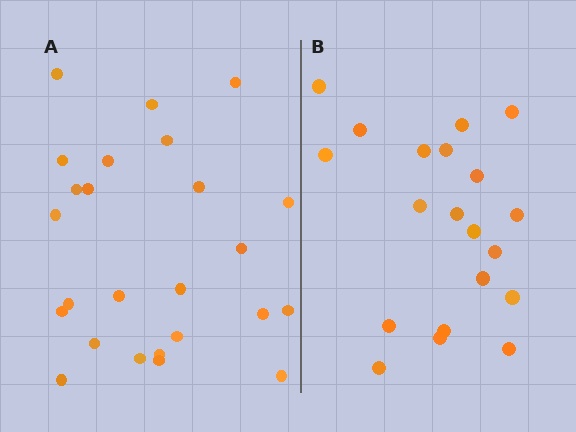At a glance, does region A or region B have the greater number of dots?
Region A (the left region) has more dots.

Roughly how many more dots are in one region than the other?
Region A has about 5 more dots than region B.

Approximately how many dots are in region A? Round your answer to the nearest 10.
About 20 dots. (The exact count is 25, which rounds to 20.)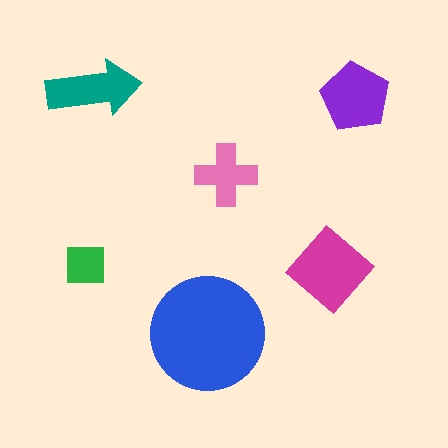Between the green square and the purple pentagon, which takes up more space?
The purple pentagon.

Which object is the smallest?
The green square.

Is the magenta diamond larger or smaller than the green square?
Larger.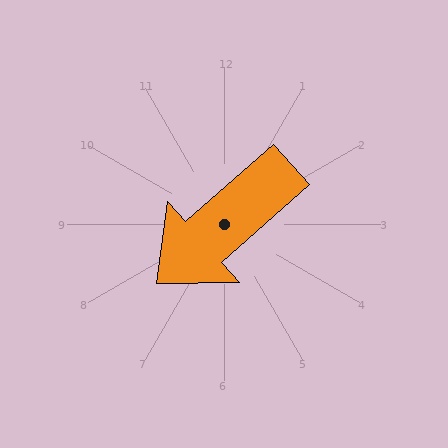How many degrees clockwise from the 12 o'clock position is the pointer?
Approximately 229 degrees.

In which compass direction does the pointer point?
Southwest.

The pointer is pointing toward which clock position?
Roughly 8 o'clock.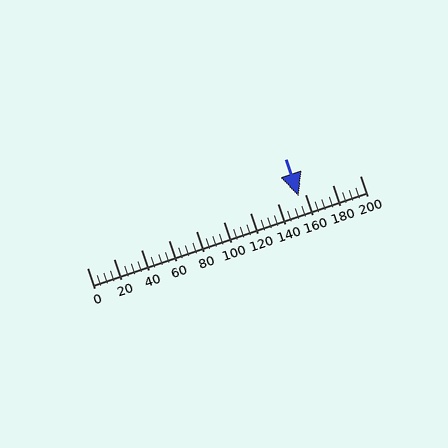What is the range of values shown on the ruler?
The ruler shows values from 0 to 200.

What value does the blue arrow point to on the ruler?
The blue arrow points to approximately 155.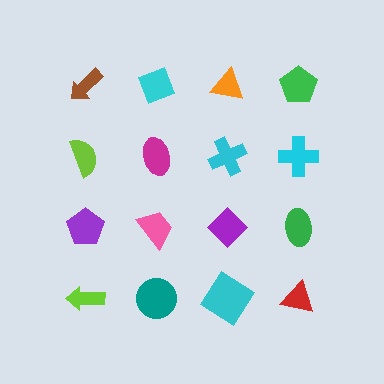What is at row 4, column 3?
A cyan diamond.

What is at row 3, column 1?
A purple pentagon.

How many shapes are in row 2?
4 shapes.